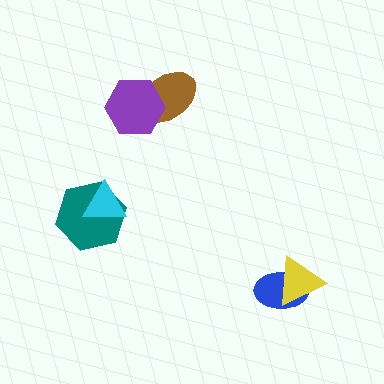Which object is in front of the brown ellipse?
The purple hexagon is in front of the brown ellipse.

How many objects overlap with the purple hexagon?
1 object overlaps with the purple hexagon.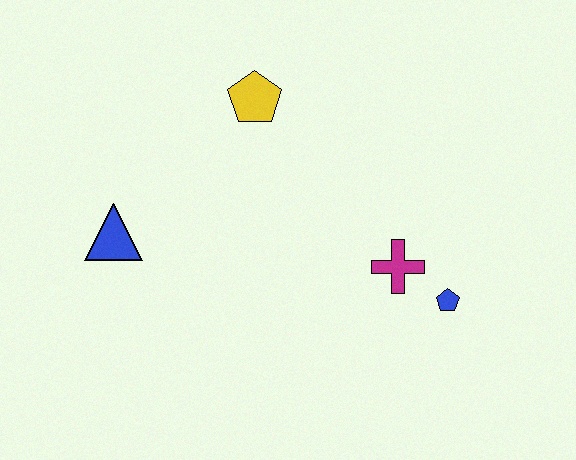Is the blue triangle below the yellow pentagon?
Yes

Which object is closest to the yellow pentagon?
The blue triangle is closest to the yellow pentagon.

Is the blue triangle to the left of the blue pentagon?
Yes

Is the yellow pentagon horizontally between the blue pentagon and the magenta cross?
No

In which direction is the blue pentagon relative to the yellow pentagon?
The blue pentagon is below the yellow pentagon.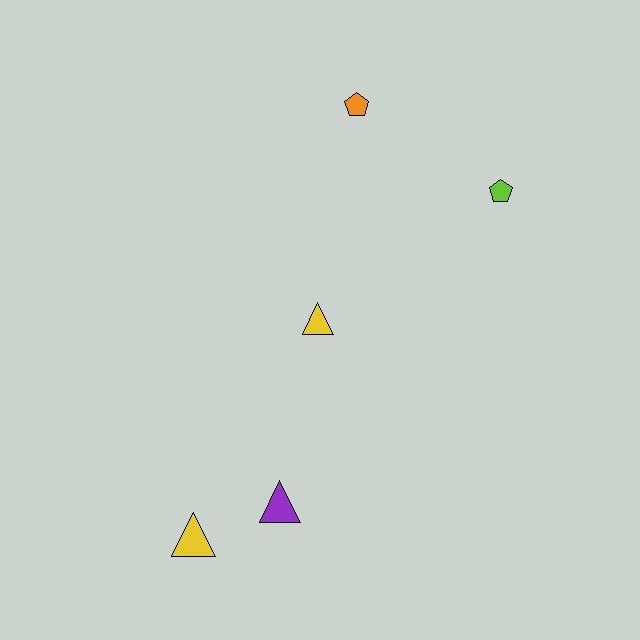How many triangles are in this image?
There are 3 triangles.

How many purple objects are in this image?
There is 1 purple object.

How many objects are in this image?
There are 5 objects.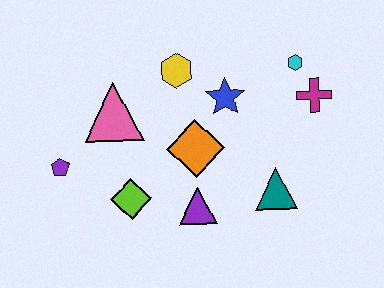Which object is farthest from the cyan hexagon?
The purple pentagon is farthest from the cyan hexagon.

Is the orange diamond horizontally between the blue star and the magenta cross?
No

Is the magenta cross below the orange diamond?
No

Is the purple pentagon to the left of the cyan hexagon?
Yes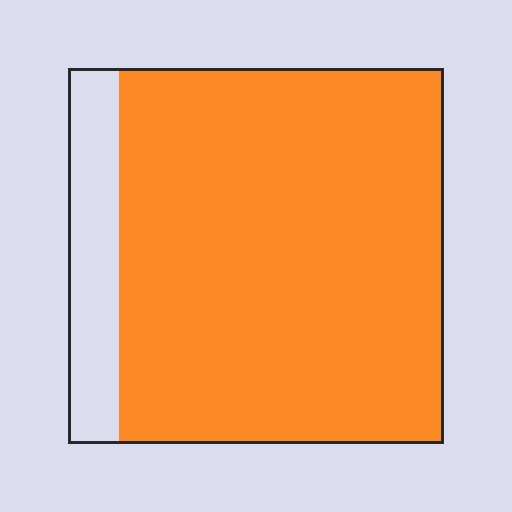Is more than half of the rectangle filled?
Yes.